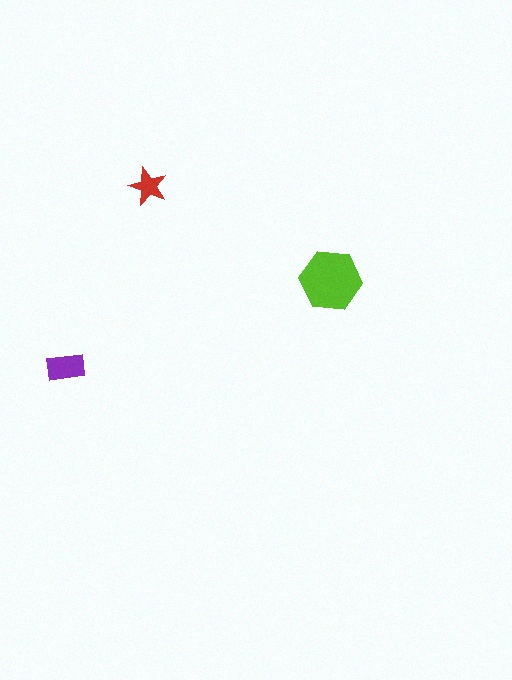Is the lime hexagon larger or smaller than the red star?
Larger.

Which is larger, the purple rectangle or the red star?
The purple rectangle.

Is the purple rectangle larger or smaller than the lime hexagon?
Smaller.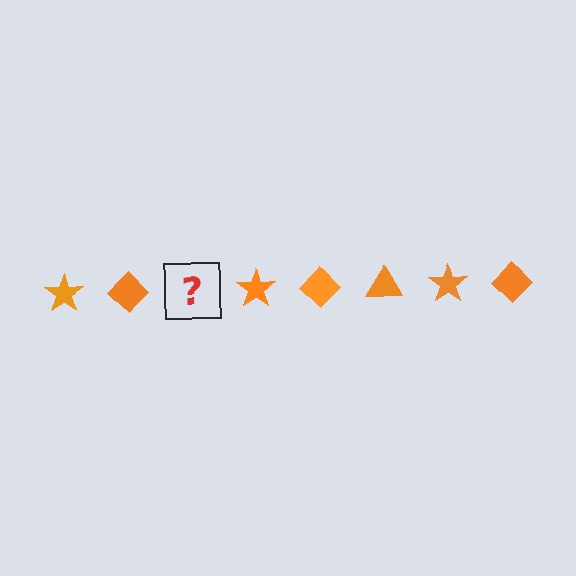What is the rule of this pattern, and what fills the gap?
The rule is that the pattern cycles through star, diamond, triangle shapes in orange. The gap should be filled with an orange triangle.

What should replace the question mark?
The question mark should be replaced with an orange triangle.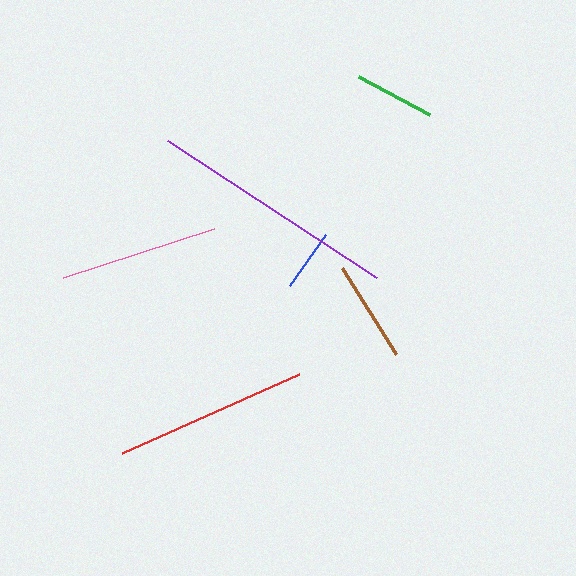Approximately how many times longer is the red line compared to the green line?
The red line is approximately 2.4 times the length of the green line.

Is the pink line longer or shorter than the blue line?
The pink line is longer than the blue line.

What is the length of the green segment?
The green segment is approximately 81 pixels long.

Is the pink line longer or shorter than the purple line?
The purple line is longer than the pink line.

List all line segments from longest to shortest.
From longest to shortest: purple, red, pink, brown, green, blue.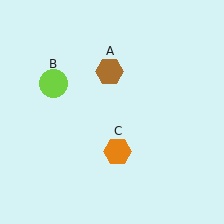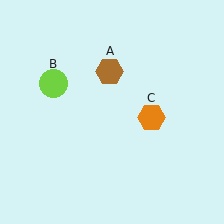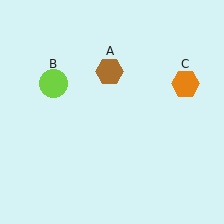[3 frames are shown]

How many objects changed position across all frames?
1 object changed position: orange hexagon (object C).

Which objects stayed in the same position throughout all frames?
Brown hexagon (object A) and lime circle (object B) remained stationary.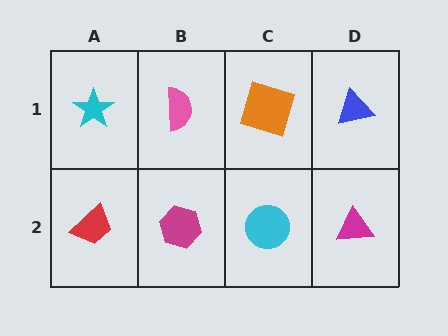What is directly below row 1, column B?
A magenta hexagon.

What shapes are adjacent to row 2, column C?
An orange square (row 1, column C), a magenta hexagon (row 2, column B), a magenta triangle (row 2, column D).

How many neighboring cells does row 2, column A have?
2.